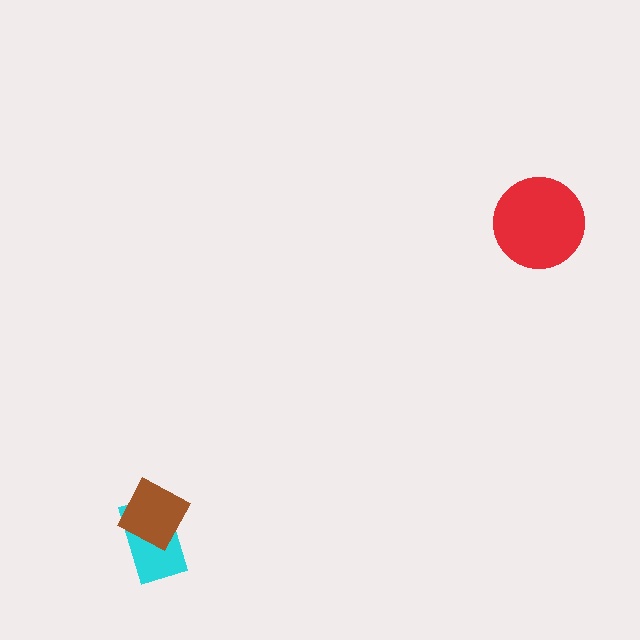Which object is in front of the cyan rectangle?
The brown diamond is in front of the cyan rectangle.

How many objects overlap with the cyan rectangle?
1 object overlaps with the cyan rectangle.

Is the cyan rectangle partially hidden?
Yes, it is partially covered by another shape.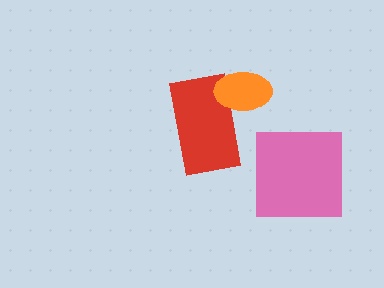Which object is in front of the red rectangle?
The orange ellipse is in front of the red rectangle.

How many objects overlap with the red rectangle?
1 object overlaps with the red rectangle.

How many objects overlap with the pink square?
0 objects overlap with the pink square.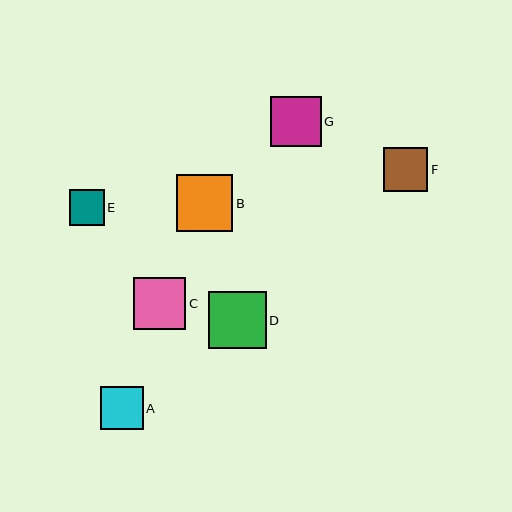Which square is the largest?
Square D is the largest with a size of approximately 58 pixels.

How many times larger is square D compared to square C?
Square D is approximately 1.1 times the size of square C.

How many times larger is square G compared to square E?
Square G is approximately 1.4 times the size of square E.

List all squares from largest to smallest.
From largest to smallest: D, B, C, G, F, A, E.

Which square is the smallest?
Square E is the smallest with a size of approximately 35 pixels.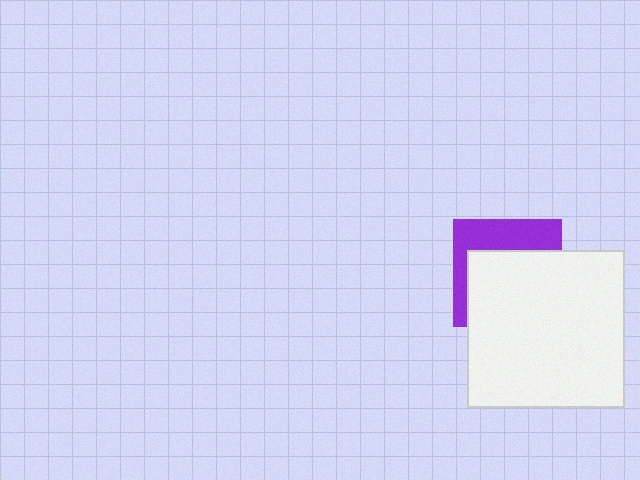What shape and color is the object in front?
The object in front is a white square.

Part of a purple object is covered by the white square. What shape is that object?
It is a square.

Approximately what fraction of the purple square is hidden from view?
Roughly 63% of the purple square is hidden behind the white square.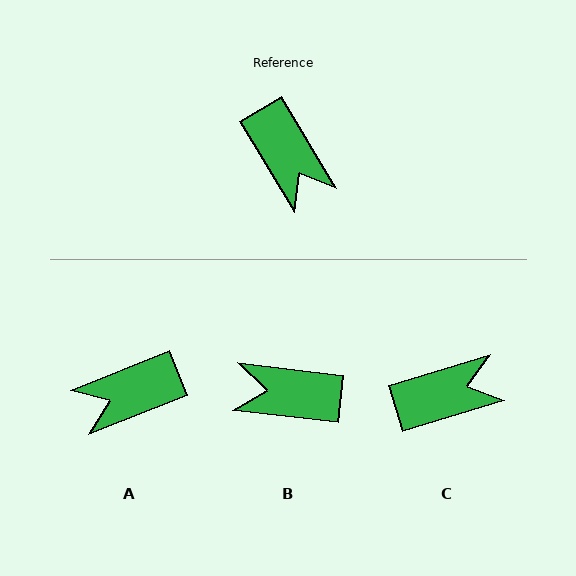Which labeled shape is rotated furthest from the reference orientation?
B, about 128 degrees away.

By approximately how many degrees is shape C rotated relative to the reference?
Approximately 76 degrees counter-clockwise.